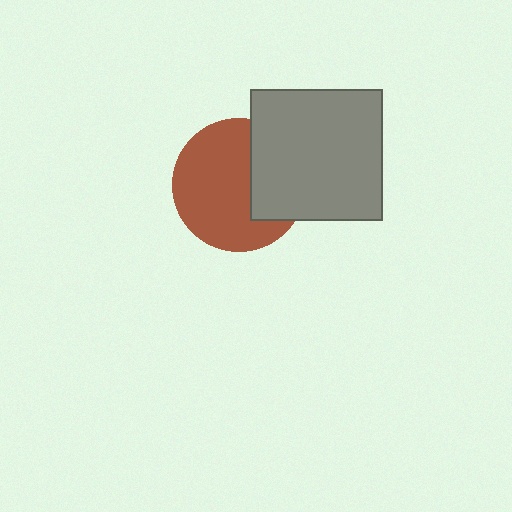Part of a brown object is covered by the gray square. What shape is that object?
It is a circle.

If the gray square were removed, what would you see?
You would see the complete brown circle.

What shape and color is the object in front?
The object in front is a gray square.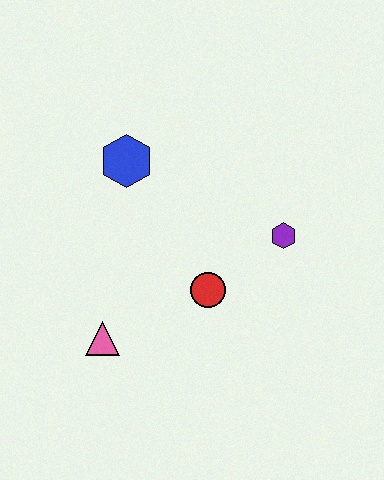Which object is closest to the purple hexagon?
The red circle is closest to the purple hexagon.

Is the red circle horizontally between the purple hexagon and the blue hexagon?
Yes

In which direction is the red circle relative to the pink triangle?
The red circle is to the right of the pink triangle.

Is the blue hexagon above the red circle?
Yes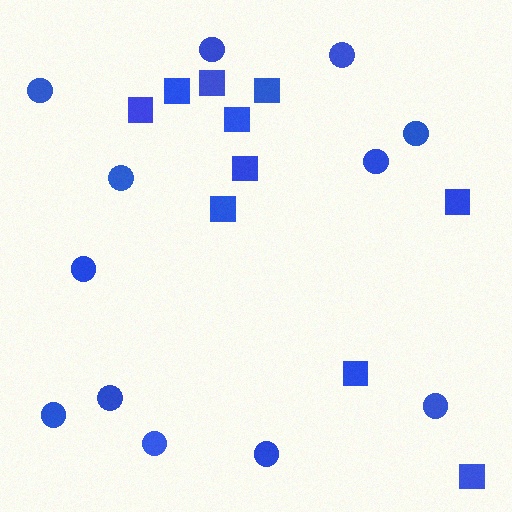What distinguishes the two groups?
There are 2 groups: one group of squares (10) and one group of circles (12).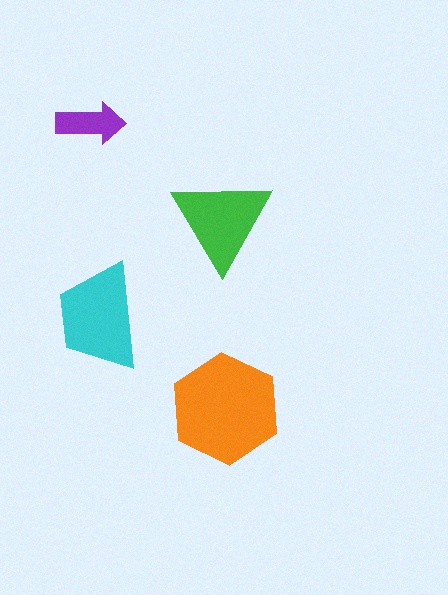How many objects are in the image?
There are 4 objects in the image.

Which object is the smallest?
The purple arrow.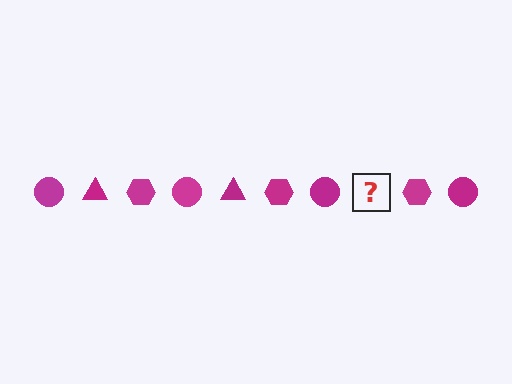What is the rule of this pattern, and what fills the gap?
The rule is that the pattern cycles through circle, triangle, hexagon shapes in magenta. The gap should be filled with a magenta triangle.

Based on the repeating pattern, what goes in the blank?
The blank should be a magenta triangle.